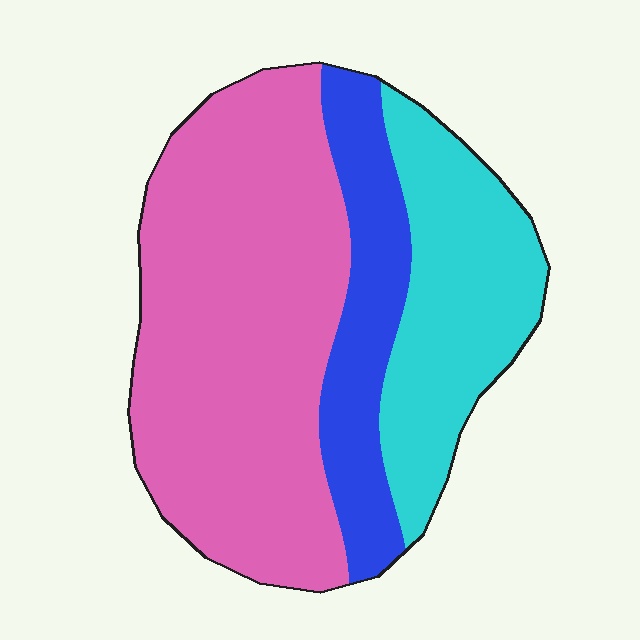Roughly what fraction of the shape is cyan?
Cyan covers around 25% of the shape.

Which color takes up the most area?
Pink, at roughly 55%.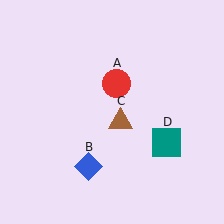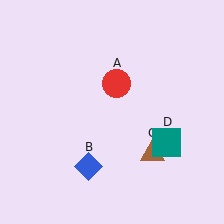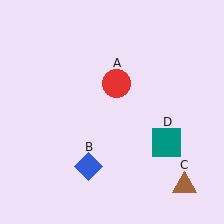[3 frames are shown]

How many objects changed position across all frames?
1 object changed position: brown triangle (object C).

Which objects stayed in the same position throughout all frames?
Red circle (object A) and blue diamond (object B) and teal square (object D) remained stationary.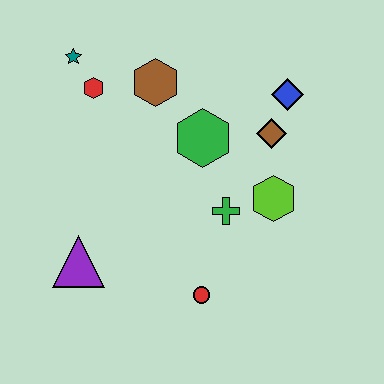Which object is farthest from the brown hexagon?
The red circle is farthest from the brown hexagon.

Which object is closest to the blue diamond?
The brown diamond is closest to the blue diamond.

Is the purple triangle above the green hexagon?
No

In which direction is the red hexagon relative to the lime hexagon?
The red hexagon is to the left of the lime hexagon.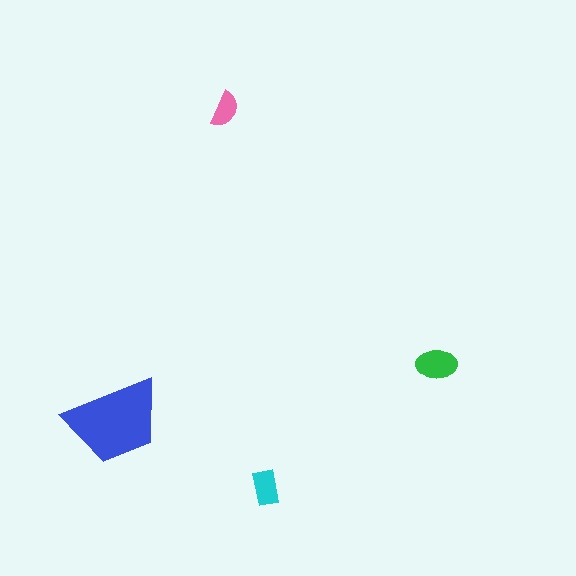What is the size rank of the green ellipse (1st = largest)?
2nd.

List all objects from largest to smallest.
The blue trapezoid, the green ellipse, the cyan rectangle, the pink semicircle.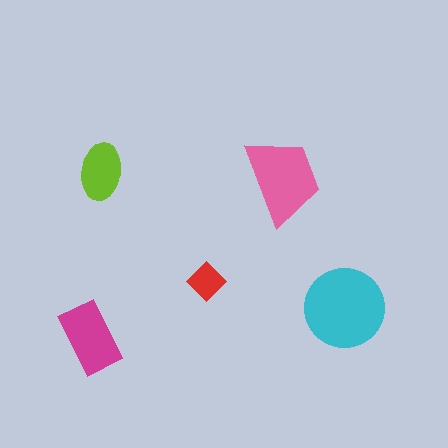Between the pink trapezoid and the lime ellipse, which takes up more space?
The pink trapezoid.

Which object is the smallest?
The red diamond.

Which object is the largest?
The cyan circle.